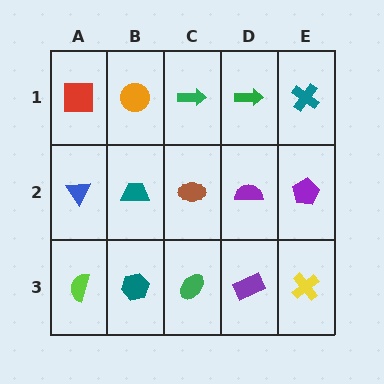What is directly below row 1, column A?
A blue triangle.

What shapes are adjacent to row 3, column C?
A brown ellipse (row 2, column C), a teal hexagon (row 3, column B), a purple rectangle (row 3, column D).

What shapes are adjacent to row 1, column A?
A blue triangle (row 2, column A), an orange circle (row 1, column B).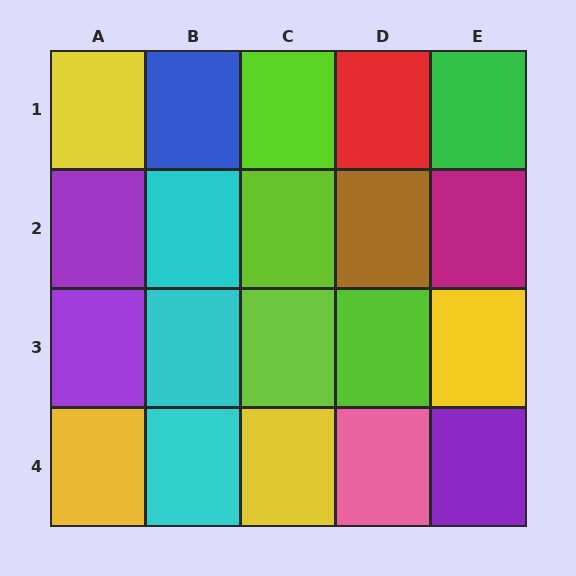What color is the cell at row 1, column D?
Red.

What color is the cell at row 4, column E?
Purple.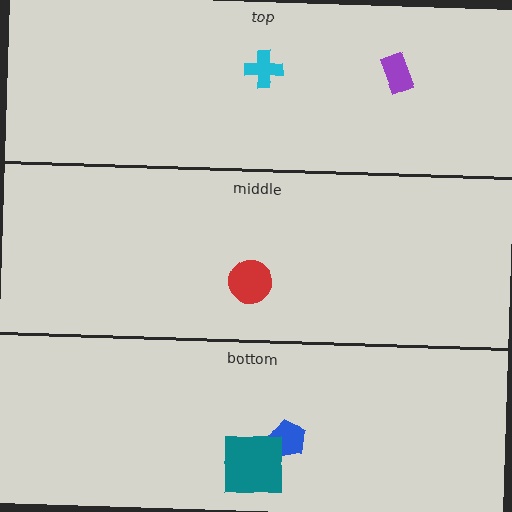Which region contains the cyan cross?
The top region.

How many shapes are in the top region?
2.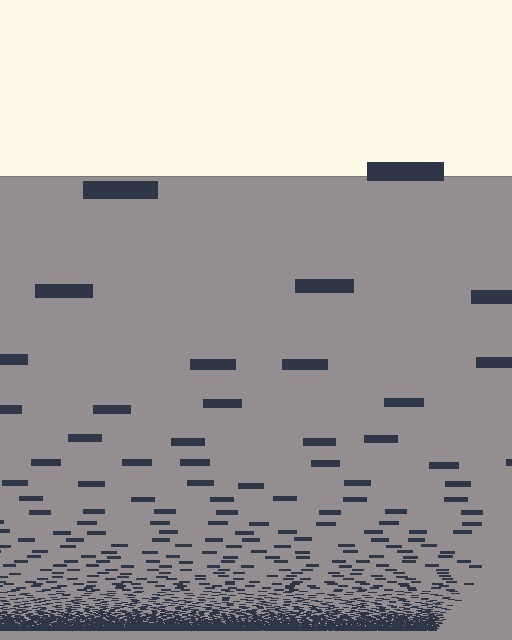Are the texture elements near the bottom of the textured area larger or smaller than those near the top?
Smaller. The gradient is inverted — elements near the bottom are smaller and denser.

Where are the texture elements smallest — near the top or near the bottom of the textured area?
Near the bottom.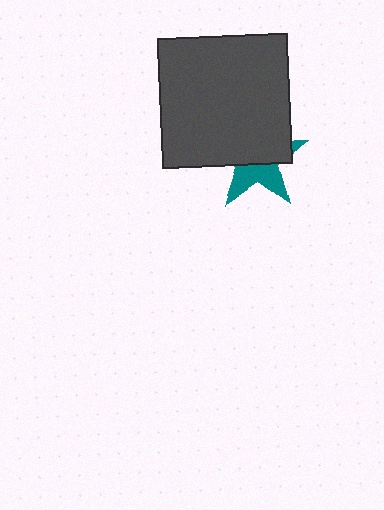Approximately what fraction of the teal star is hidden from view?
Roughly 59% of the teal star is hidden behind the dark gray square.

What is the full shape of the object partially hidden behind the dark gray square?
The partially hidden object is a teal star.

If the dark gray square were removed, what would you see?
You would see the complete teal star.